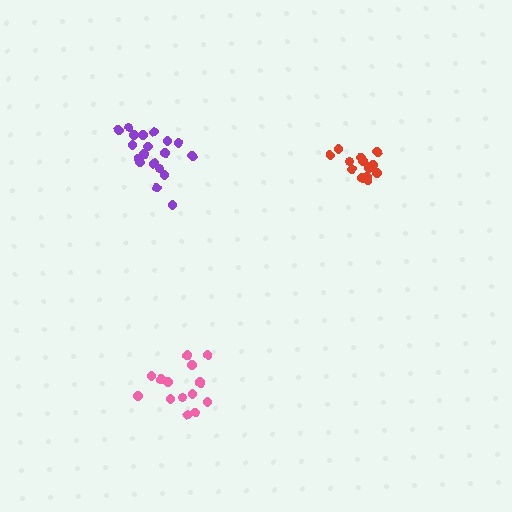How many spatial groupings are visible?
There are 3 spatial groupings.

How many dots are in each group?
Group 1: 15 dots, Group 2: 19 dots, Group 3: 14 dots (48 total).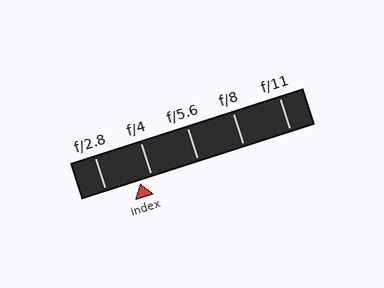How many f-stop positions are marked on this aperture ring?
There are 5 f-stop positions marked.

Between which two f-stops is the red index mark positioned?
The index mark is between f/2.8 and f/4.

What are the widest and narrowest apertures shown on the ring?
The widest aperture shown is f/2.8 and the narrowest is f/11.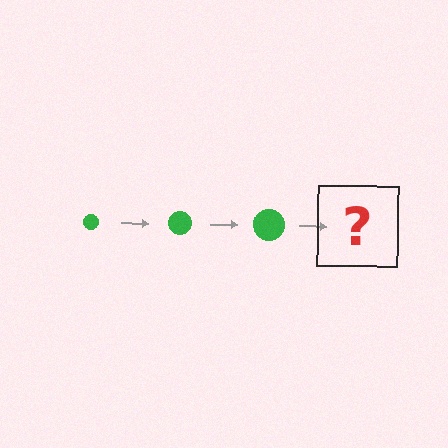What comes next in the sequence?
The next element should be a green circle, larger than the previous one.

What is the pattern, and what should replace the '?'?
The pattern is that the circle gets progressively larger each step. The '?' should be a green circle, larger than the previous one.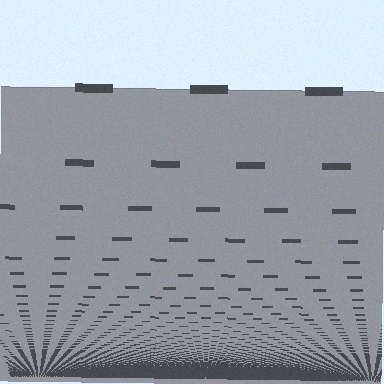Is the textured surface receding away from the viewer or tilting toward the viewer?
The surface appears to tilt toward the viewer. Texture elements get larger and sparser toward the top.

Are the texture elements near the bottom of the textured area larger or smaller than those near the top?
Smaller. The gradient is inverted — elements near the bottom are smaller and denser.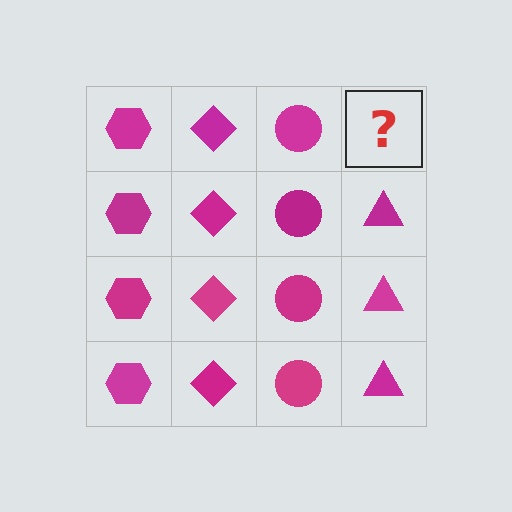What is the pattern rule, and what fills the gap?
The rule is that each column has a consistent shape. The gap should be filled with a magenta triangle.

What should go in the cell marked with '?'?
The missing cell should contain a magenta triangle.